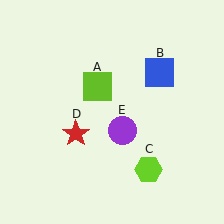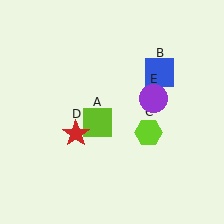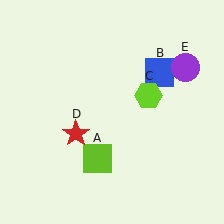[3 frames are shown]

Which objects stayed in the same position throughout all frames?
Blue square (object B) and red star (object D) remained stationary.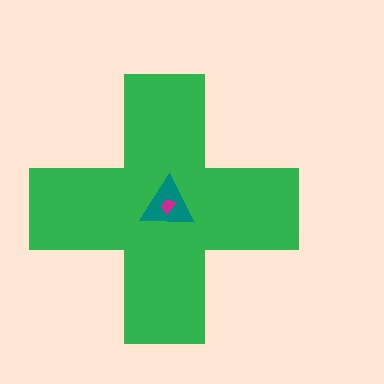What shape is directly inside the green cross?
The teal triangle.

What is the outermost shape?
The green cross.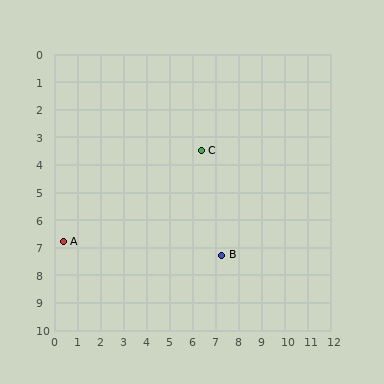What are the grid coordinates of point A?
Point A is at approximately (0.4, 6.8).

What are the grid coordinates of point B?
Point B is at approximately (7.3, 7.3).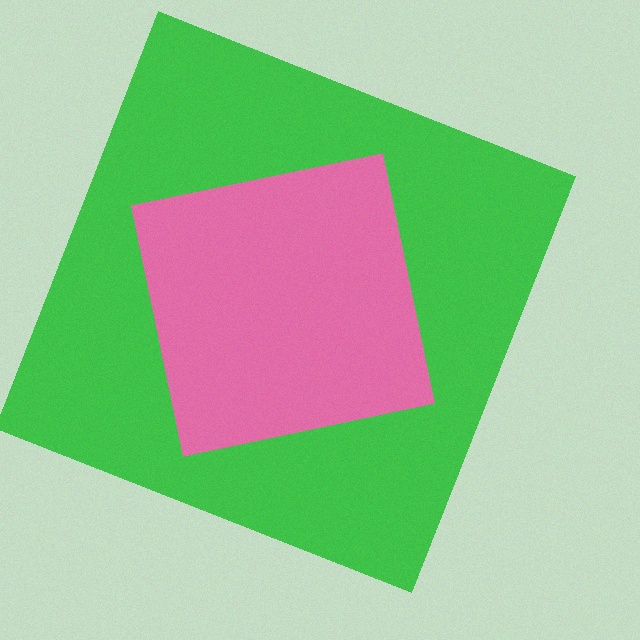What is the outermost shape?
The green square.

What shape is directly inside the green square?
The pink square.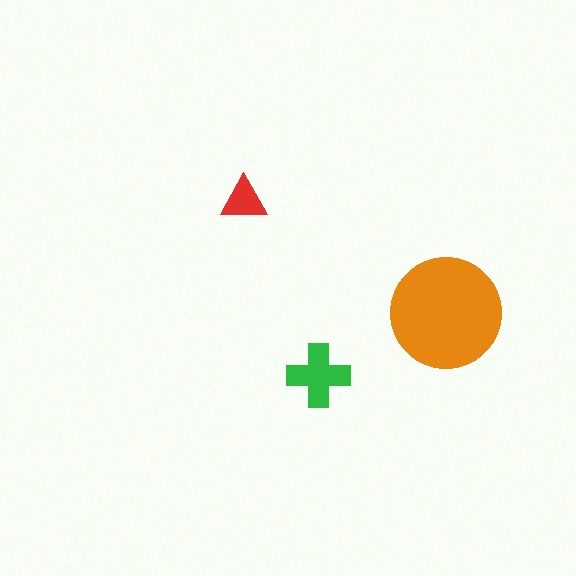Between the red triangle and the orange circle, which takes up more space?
The orange circle.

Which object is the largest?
The orange circle.